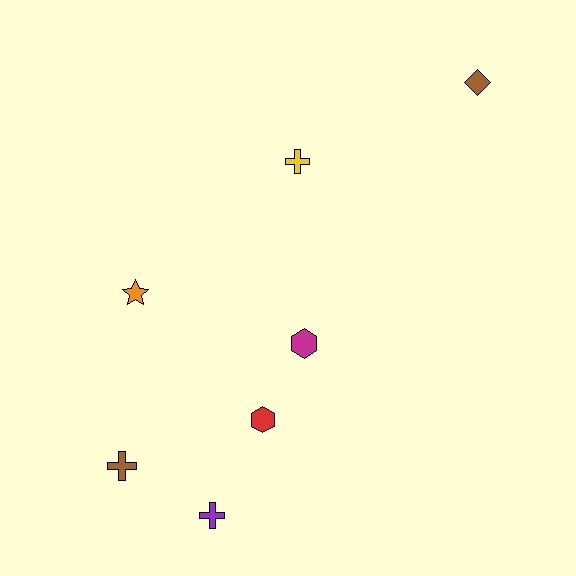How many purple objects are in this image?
There is 1 purple object.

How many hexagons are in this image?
There are 2 hexagons.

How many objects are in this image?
There are 7 objects.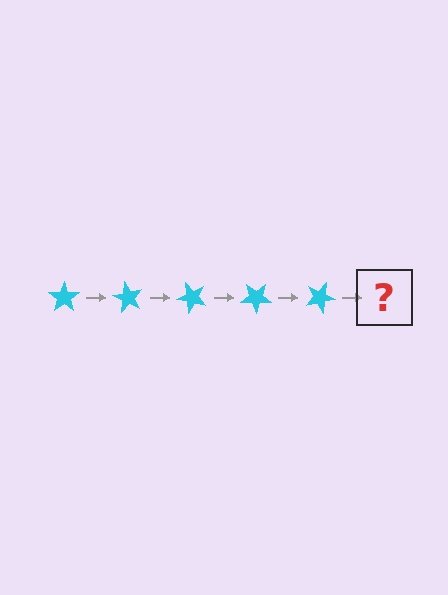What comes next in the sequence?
The next element should be a cyan star rotated 300 degrees.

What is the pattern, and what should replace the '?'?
The pattern is that the star rotates 60 degrees each step. The '?' should be a cyan star rotated 300 degrees.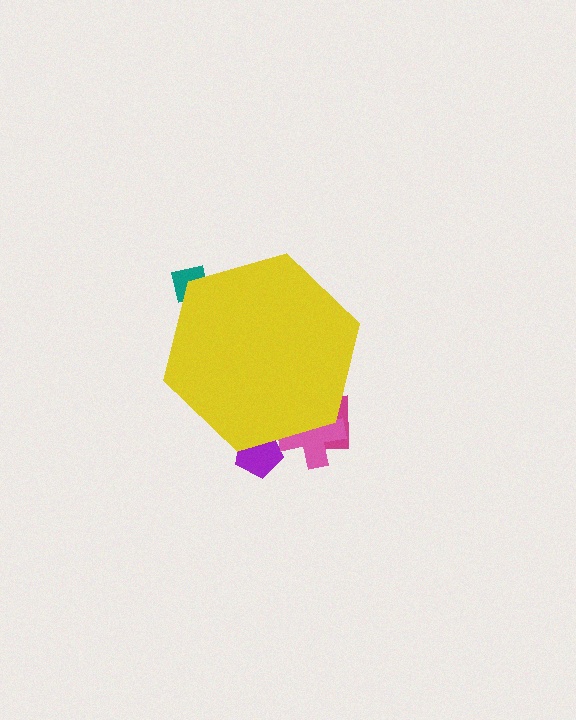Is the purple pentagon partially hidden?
Yes, the purple pentagon is partially hidden behind the yellow hexagon.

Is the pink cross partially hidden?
Yes, the pink cross is partially hidden behind the yellow hexagon.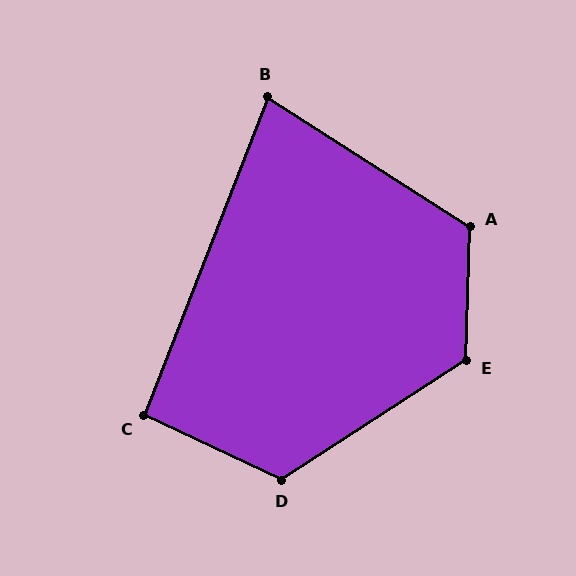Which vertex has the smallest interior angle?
B, at approximately 79 degrees.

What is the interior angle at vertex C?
Approximately 94 degrees (approximately right).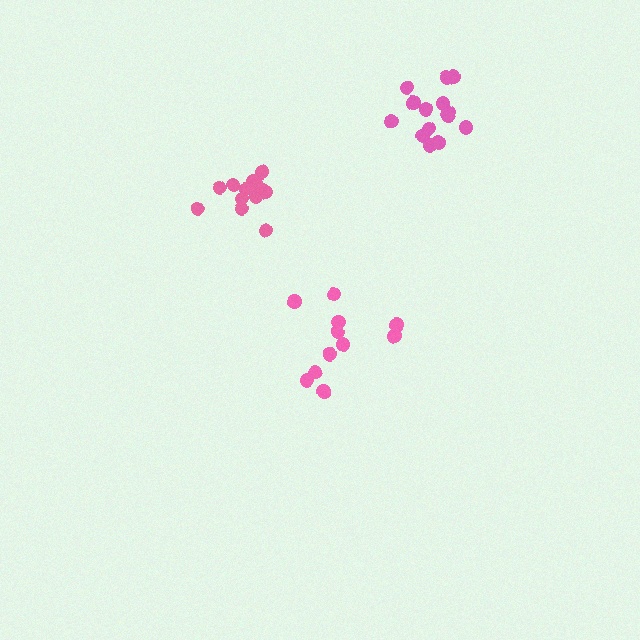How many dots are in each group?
Group 1: 14 dots, Group 2: 14 dots, Group 3: 11 dots (39 total).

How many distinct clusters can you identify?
There are 3 distinct clusters.